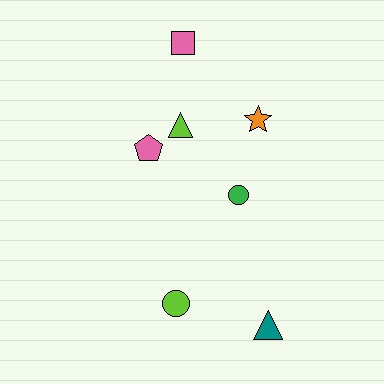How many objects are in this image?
There are 7 objects.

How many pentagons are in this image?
There is 1 pentagon.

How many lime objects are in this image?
There are 2 lime objects.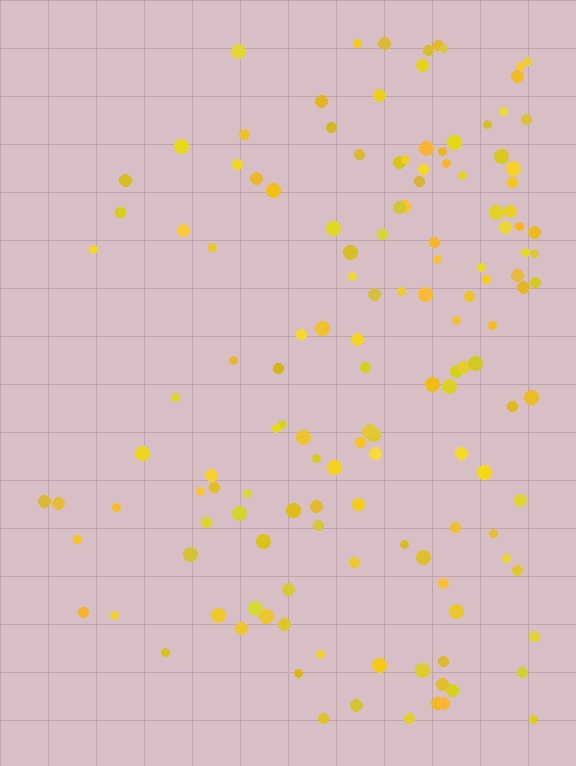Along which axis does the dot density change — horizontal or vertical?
Horizontal.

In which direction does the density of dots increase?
From left to right, with the right side densest.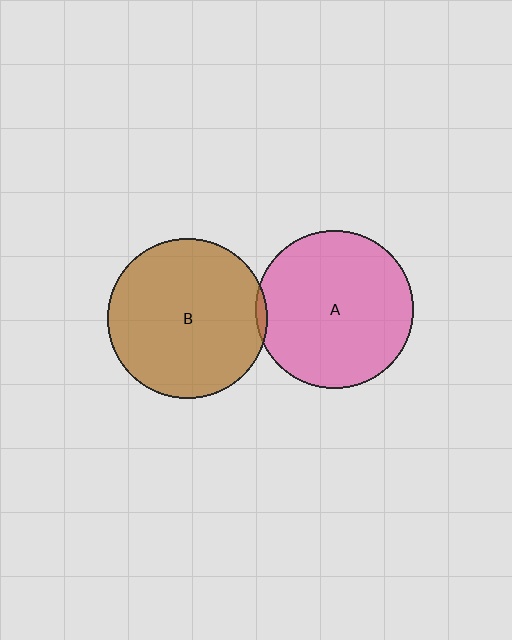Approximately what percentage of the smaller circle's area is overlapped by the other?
Approximately 5%.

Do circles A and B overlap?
Yes.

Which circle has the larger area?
Circle B (brown).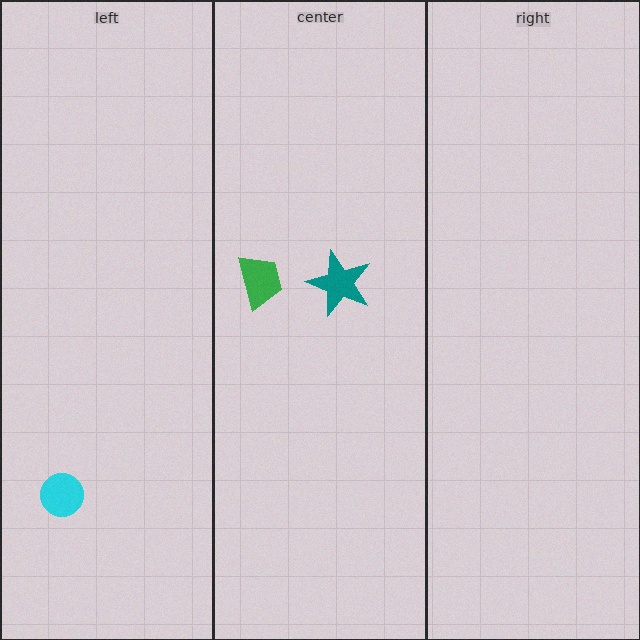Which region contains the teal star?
The center region.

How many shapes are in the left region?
1.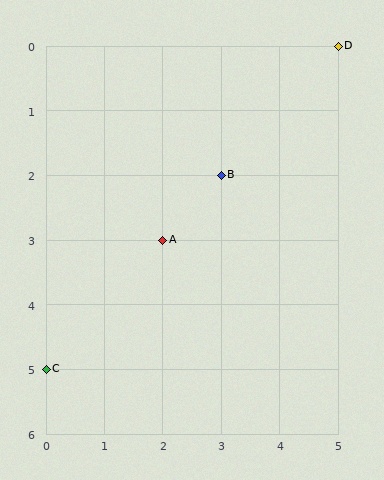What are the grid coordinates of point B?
Point B is at grid coordinates (3, 2).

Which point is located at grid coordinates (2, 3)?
Point A is at (2, 3).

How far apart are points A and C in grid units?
Points A and C are 2 columns and 2 rows apart (about 2.8 grid units diagonally).